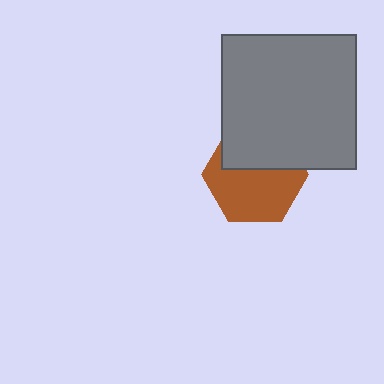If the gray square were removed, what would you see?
You would see the complete brown hexagon.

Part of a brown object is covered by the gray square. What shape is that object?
It is a hexagon.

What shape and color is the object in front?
The object in front is a gray square.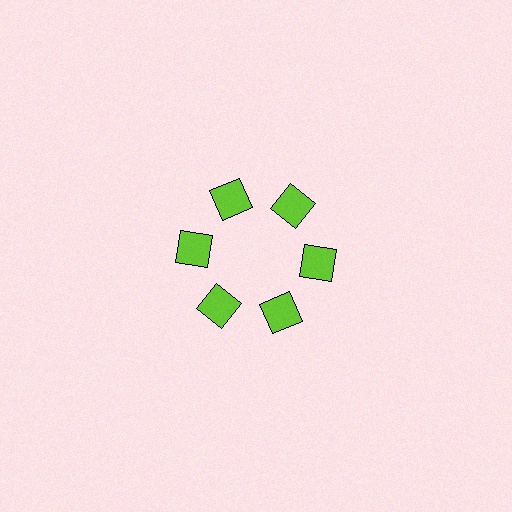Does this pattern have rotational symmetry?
Yes, this pattern has 6-fold rotational symmetry. It looks the same after rotating 60 degrees around the center.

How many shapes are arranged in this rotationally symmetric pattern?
There are 6 shapes, arranged in 6 groups of 1.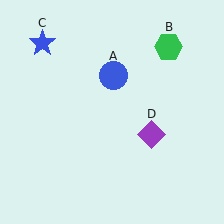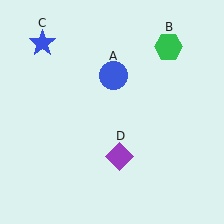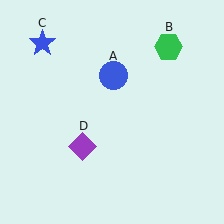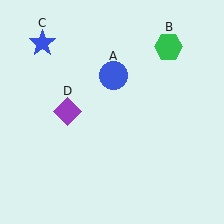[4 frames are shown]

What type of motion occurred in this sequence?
The purple diamond (object D) rotated clockwise around the center of the scene.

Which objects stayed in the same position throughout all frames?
Blue circle (object A) and green hexagon (object B) and blue star (object C) remained stationary.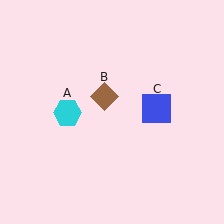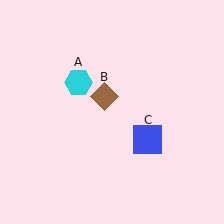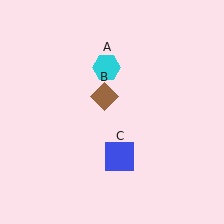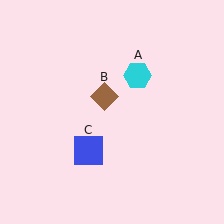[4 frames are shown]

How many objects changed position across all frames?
2 objects changed position: cyan hexagon (object A), blue square (object C).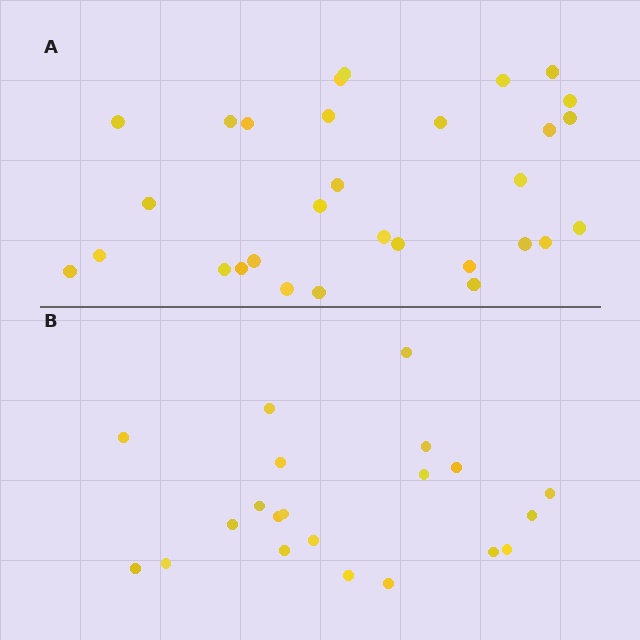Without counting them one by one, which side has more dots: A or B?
Region A (the top region) has more dots.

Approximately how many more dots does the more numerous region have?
Region A has roughly 8 or so more dots than region B.